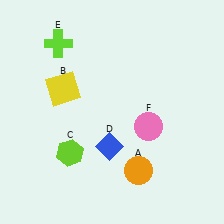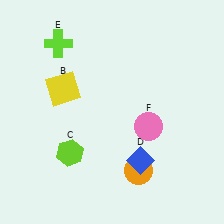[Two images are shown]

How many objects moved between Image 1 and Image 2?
1 object moved between the two images.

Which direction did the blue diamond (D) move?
The blue diamond (D) moved right.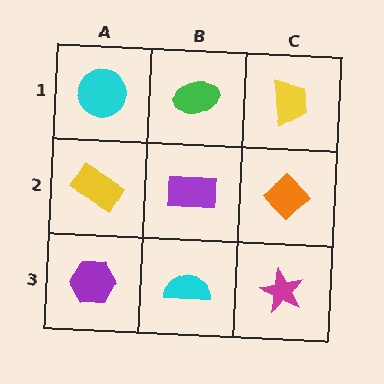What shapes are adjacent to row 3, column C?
An orange diamond (row 2, column C), a cyan semicircle (row 3, column B).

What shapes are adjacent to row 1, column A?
A yellow rectangle (row 2, column A), a green ellipse (row 1, column B).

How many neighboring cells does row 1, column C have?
2.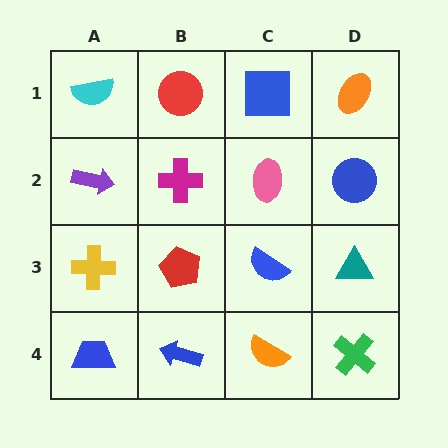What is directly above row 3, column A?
A purple arrow.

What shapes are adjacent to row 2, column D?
An orange ellipse (row 1, column D), a teal triangle (row 3, column D), a pink ellipse (row 2, column C).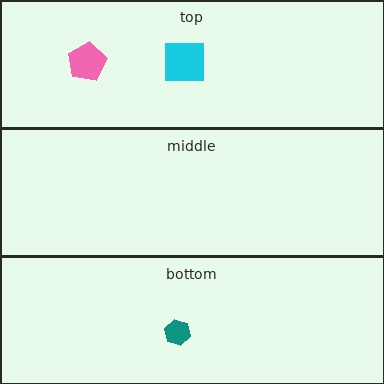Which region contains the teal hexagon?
The bottom region.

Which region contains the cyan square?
The top region.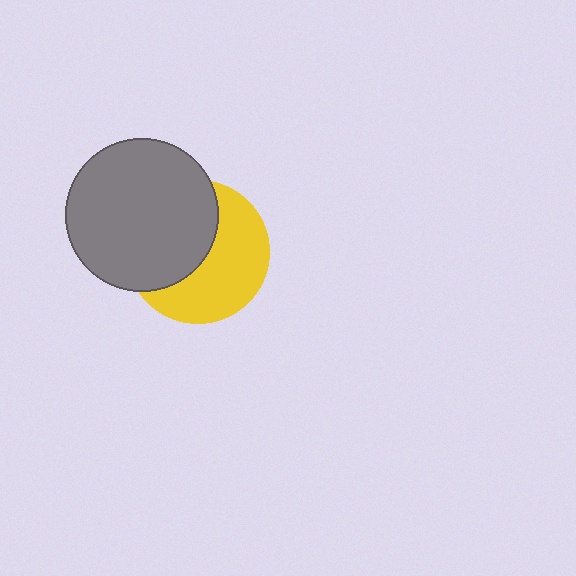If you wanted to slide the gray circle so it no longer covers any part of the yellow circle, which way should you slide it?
Slide it left — that is the most direct way to separate the two shapes.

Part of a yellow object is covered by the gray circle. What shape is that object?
It is a circle.